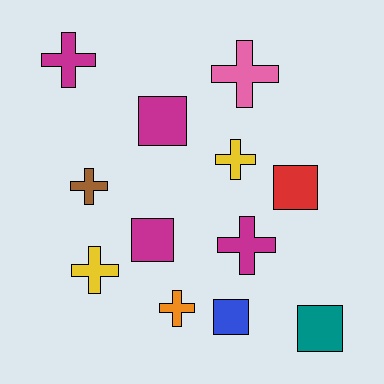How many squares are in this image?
There are 5 squares.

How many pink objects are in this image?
There is 1 pink object.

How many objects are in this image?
There are 12 objects.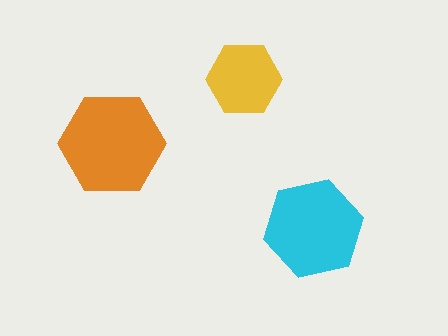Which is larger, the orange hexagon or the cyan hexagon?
The orange one.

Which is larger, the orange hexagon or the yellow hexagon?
The orange one.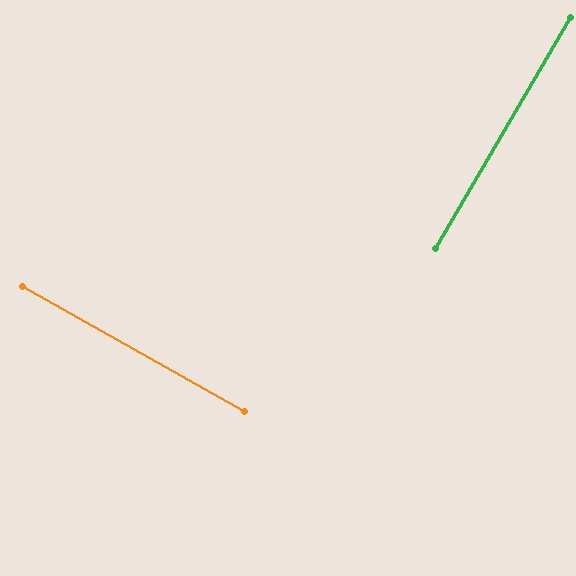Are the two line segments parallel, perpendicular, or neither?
Perpendicular — they meet at approximately 89°.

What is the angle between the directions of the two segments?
Approximately 89 degrees.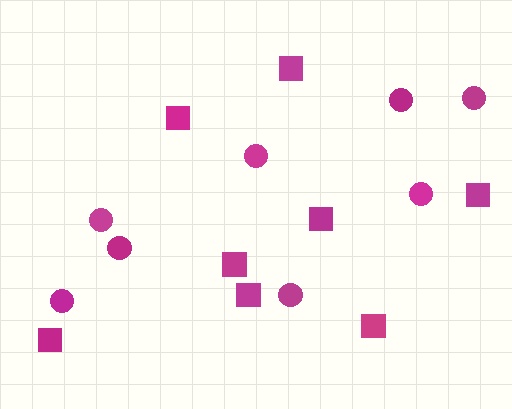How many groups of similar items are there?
There are 2 groups: one group of squares (8) and one group of circles (8).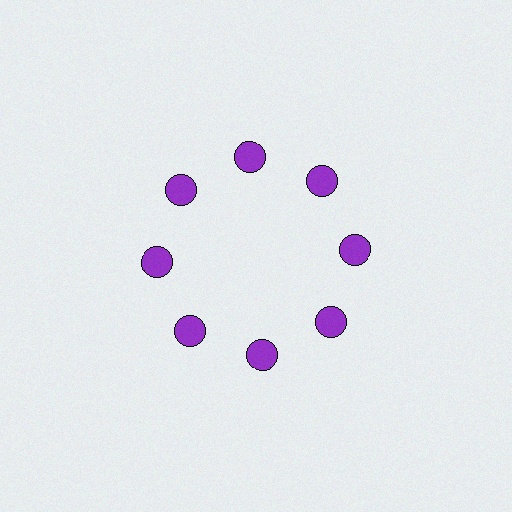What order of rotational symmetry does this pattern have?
This pattern has 8-fold rotational symmetry.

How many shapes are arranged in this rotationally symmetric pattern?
There are 8 shapes, arranged in 8 groups of 1.